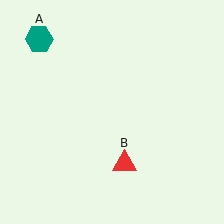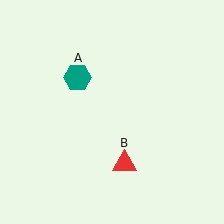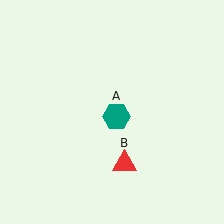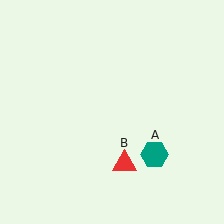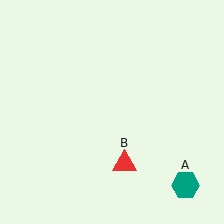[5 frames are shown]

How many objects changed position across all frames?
1 object changed position: teal hexagon (object A).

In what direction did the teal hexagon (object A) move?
The teal hexagon (object A) moved down and to the right.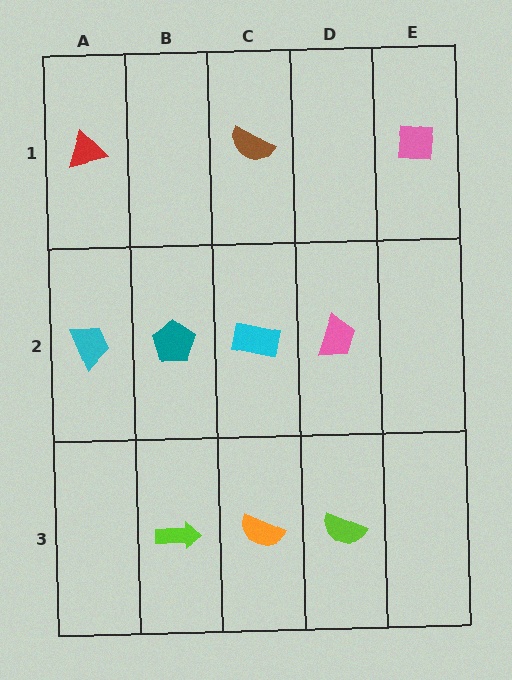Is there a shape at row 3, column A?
No, that cell is empty.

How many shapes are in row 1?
3 shapes.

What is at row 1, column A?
A red triangle.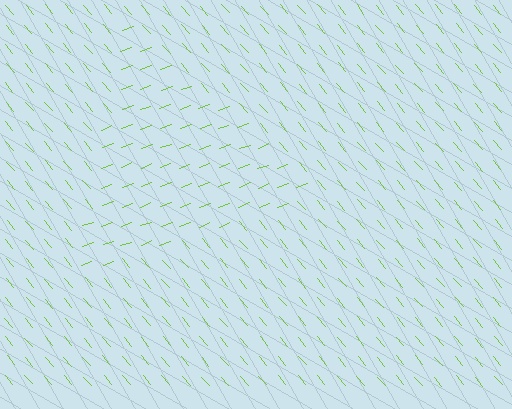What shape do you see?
I see a triangle.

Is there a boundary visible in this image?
Yes, there is a texture boundary formed by a change in line orientation.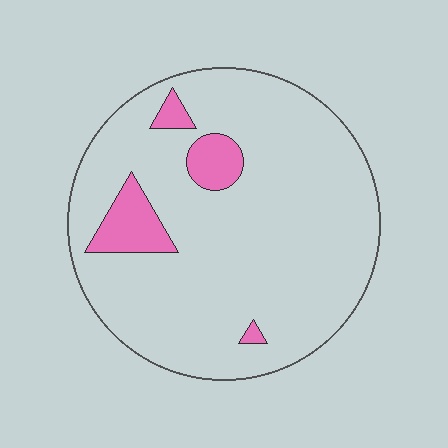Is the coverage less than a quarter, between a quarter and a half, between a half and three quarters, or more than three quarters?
Less than a quarter.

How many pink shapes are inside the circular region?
4.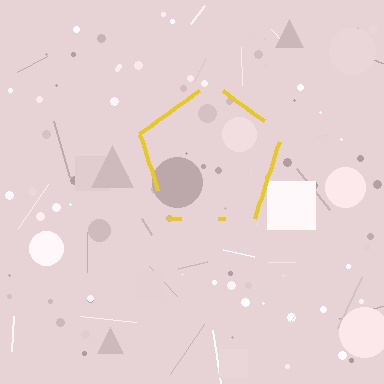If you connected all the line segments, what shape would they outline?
They would outline a pentagon.